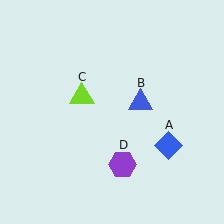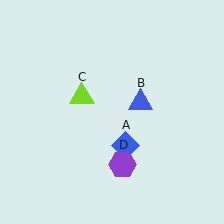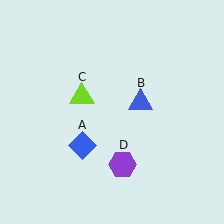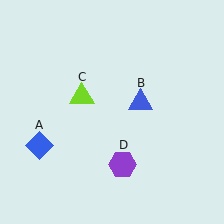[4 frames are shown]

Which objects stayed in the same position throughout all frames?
Blue triangle (object B) and lime triangle (object C) and purple hexagon (object D) remained stationary.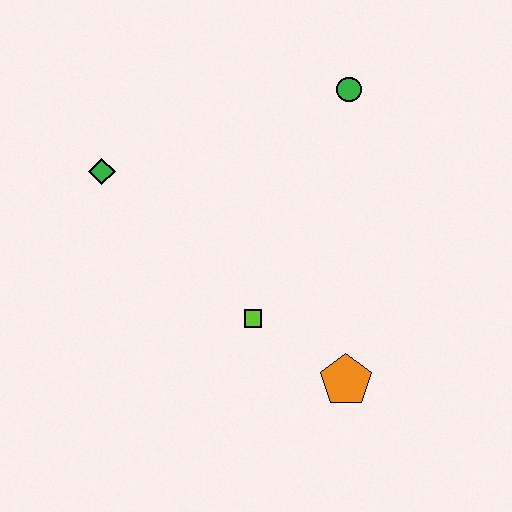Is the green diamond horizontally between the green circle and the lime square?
No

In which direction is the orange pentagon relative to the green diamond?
The orange pentagon is to the right of the green diamond.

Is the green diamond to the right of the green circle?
No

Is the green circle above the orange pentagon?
Yes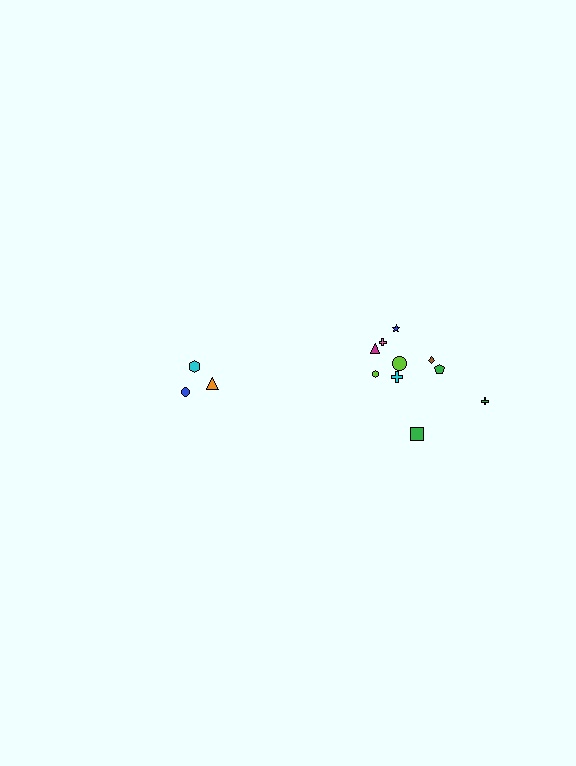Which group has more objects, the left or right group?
The right group.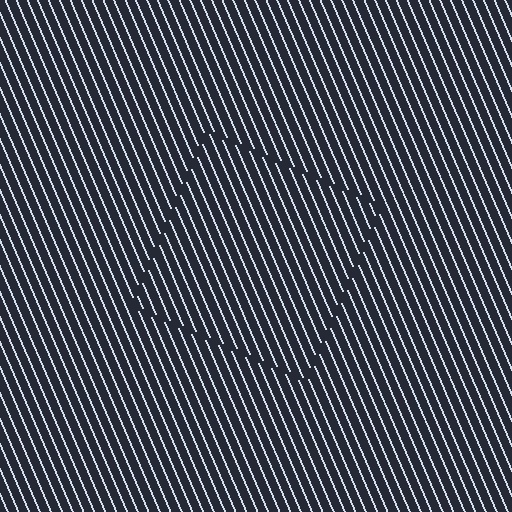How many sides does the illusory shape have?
4 sides — the line-ends trace a square.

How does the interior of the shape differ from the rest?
The interior of the shape contains the same grating, shifted by half a period — the contour is defined by the phase discontinuity where line-ends from the inner and outer gratings abut.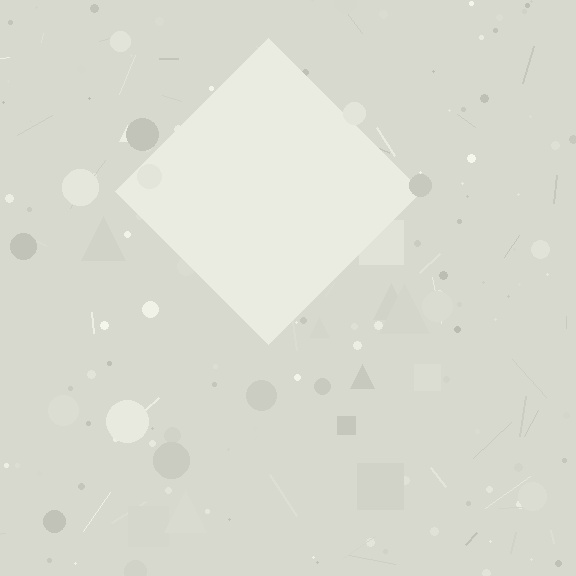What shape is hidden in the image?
A diamond is hidden in the image.